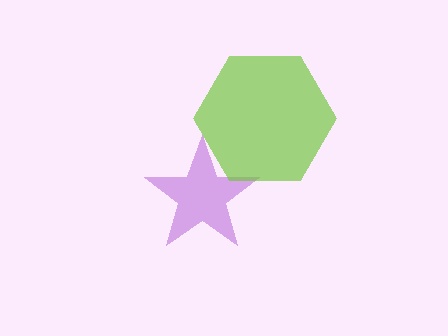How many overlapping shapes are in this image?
There are 2 overlapping shapes in the image.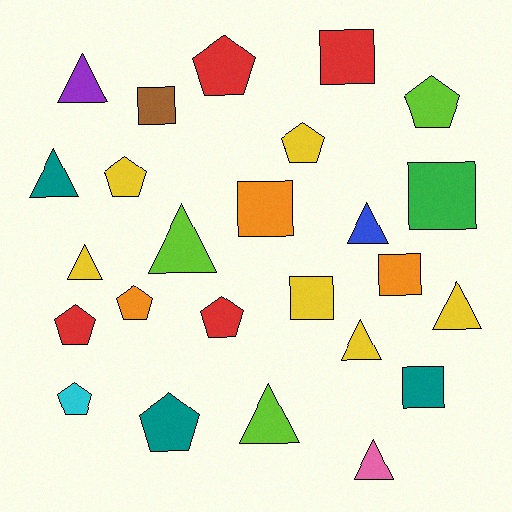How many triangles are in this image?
There are 9 triangles.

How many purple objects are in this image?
There is 1 purple object.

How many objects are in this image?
There are 25 objects.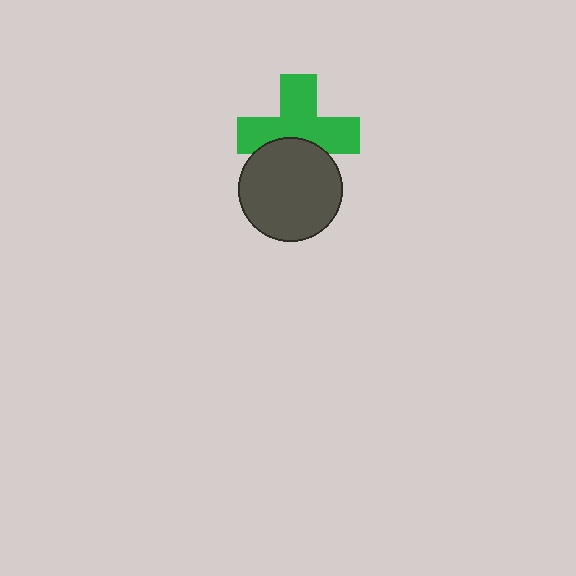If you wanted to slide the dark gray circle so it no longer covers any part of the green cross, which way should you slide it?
Slide it down — that is the most direct way to separate the two shapes.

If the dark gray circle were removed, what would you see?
You would see the complete green cross.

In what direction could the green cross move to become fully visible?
The green cross could move up. That would shift it out from behind the dark gray circle entirely.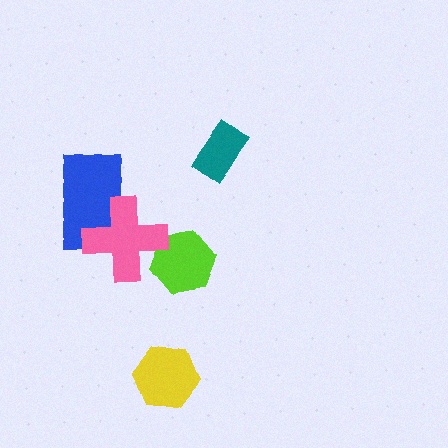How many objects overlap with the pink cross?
2 objects overlap with the pink cross.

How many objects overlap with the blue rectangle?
1 object overlaps with the blue rectangle.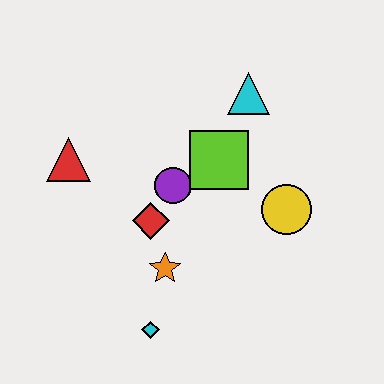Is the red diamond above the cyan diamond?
Yes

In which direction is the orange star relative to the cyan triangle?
The orange star is below the cyan triangle.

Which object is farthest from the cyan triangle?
The cyan diamond is farthest from the cyan triangle.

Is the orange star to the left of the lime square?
Yes